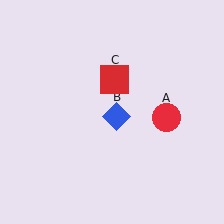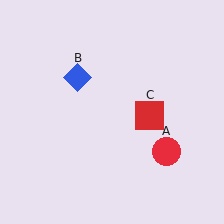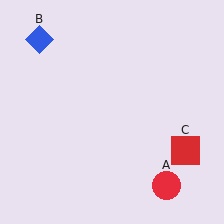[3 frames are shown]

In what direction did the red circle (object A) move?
The red circle (object A) moved down.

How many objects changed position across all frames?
3 objects changed position: red circle (object A), blue diamond (object B), red square (object C).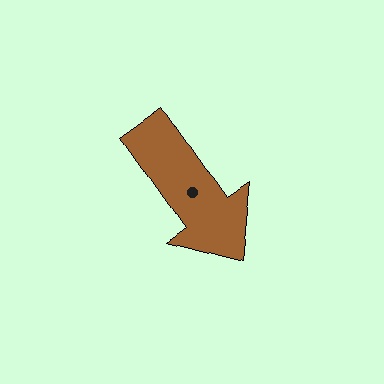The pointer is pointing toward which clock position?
Roughly 5 o'clock.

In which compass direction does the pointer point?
Southeast.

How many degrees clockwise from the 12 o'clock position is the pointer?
Approximately 145 degrees.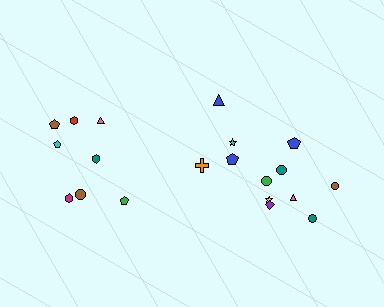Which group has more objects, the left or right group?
The right group.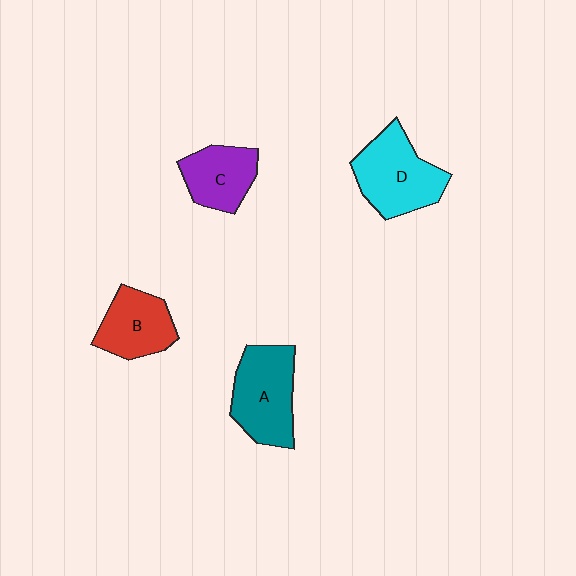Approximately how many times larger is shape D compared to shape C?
Approximately 1.4 times.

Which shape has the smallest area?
Shape C (purple).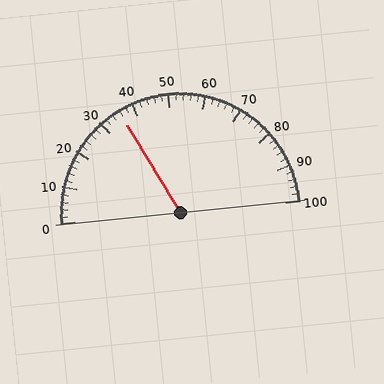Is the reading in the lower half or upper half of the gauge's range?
The reading is in the lower half of the range (0 to 100).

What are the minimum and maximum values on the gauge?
The gauge ranges from 0 to 100.